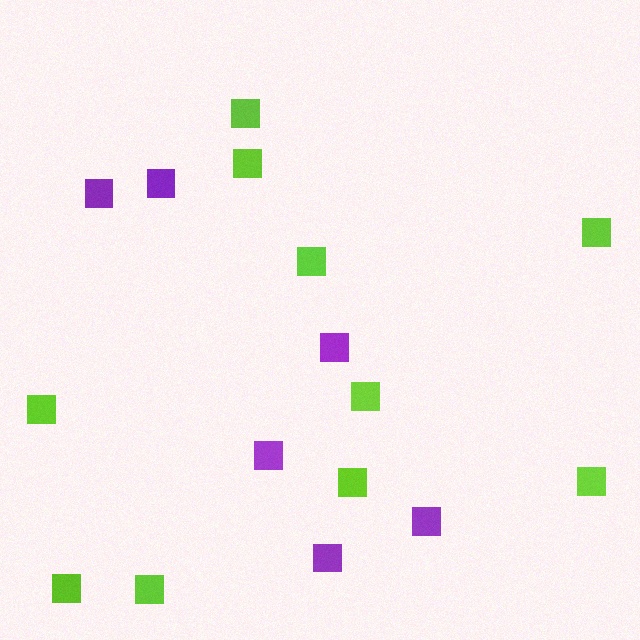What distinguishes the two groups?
There are 2 groups: one group of purple squares (6) and one group of lime squares (10).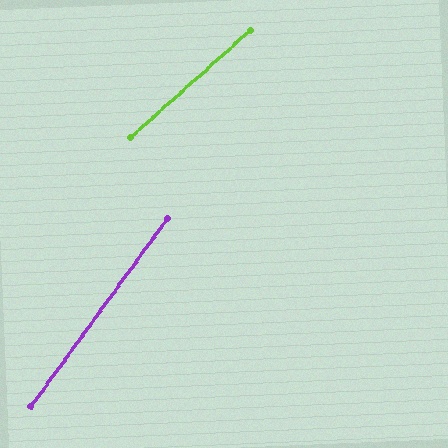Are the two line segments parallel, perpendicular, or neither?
Neither parallel nor perpendicular — they differ by about 12°.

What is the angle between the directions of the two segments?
Approximately 12 degrees.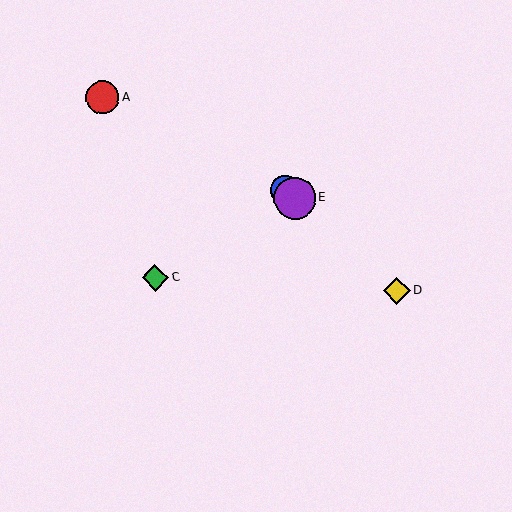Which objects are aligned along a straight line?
Objects B, D, E are aligned along a straight line.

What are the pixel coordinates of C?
Object C is at (155, 278).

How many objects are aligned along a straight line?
3 objects (B, D, E) are aligned along a straight line.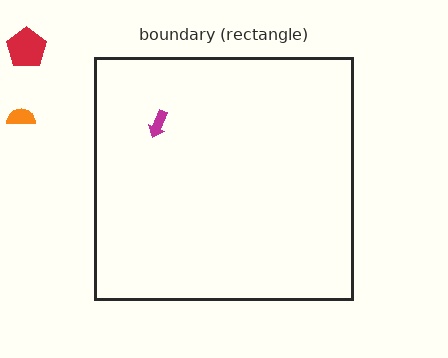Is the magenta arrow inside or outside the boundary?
Inside.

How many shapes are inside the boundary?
1 inside, 2 outside.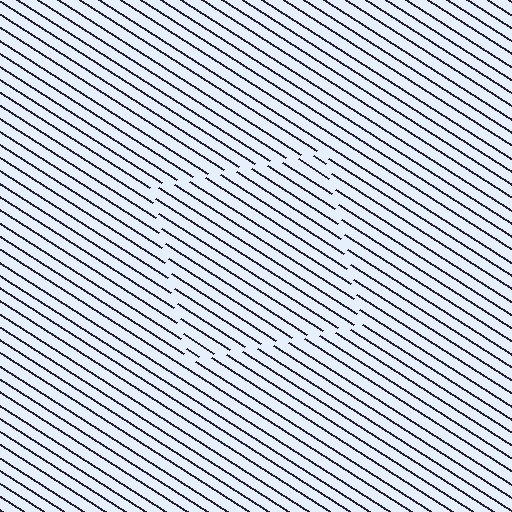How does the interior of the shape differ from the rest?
The interior of the shape contains the same grating, shifted by half a period — the contour is defined by the phase discontinuity where line-ends from the inner and outer gratings abut.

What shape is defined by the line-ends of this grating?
An illusory square. The interior of the shape contains the same grating, shifted by half a period — the contour is defined by the phase discontinuity where line-ends from the inner and outer gratings abut.